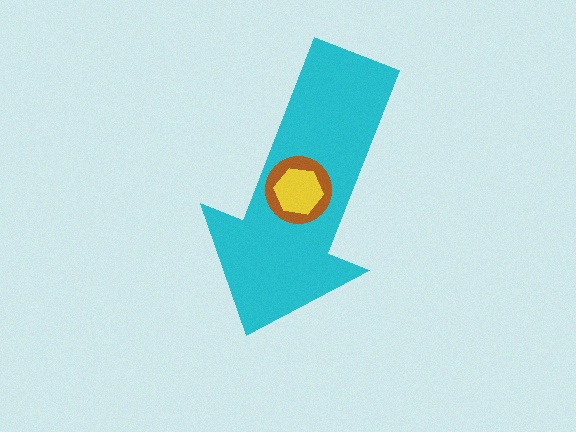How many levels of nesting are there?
3.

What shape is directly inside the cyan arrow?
The brown circle.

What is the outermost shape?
The cyan arrow.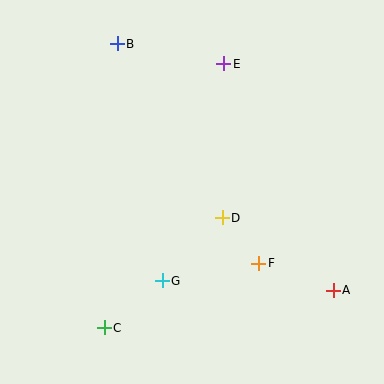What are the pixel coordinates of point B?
Point B is at (117, 44).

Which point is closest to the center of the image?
Point D at (222, 218) is closest to the center.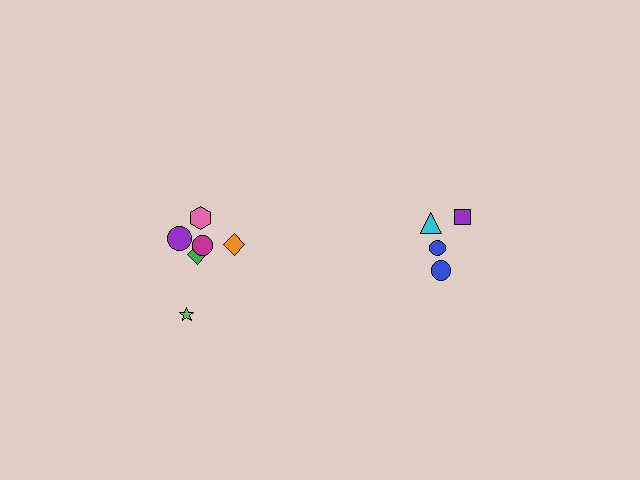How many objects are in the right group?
There are 4 objects.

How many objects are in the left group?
There are 6 objects.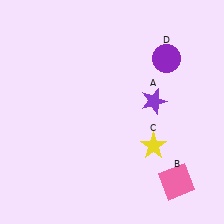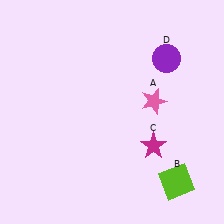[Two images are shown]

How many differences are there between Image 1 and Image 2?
There are 3 differences between the two images.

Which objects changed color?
A changed from purple to pink. B changed from pink to lime. C changed from yellow to magenta.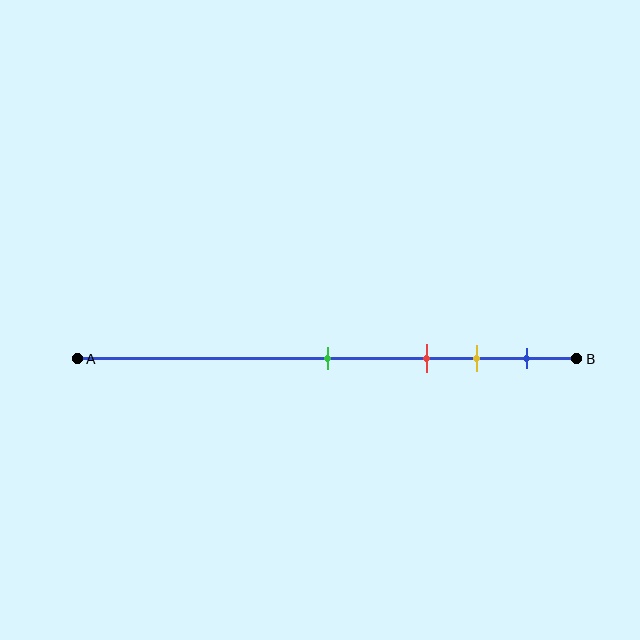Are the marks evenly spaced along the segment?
No, the marks are not evenly spaced.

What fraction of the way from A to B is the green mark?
The green mark is approximately 50% (0.5) of the way from A to B.